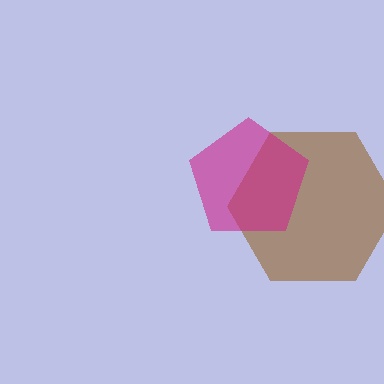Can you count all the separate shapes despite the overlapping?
Yes, there are 2 separate shapes.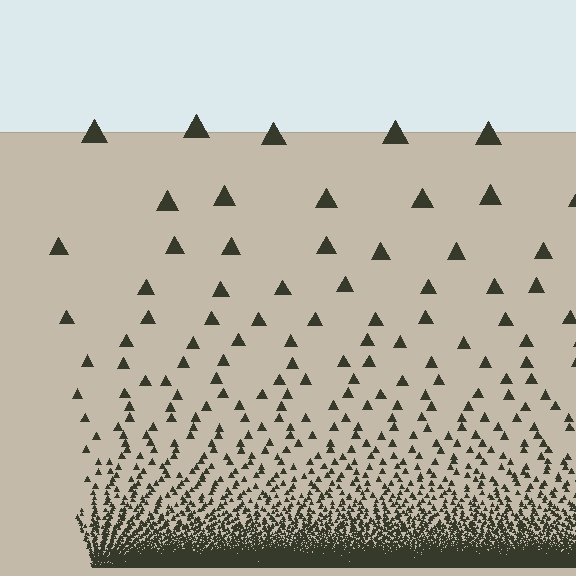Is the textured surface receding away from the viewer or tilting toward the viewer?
The surface appears to tilt toward the viewer. Texture elements get larger and sparser toward the top.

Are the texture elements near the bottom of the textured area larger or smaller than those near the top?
Smaller. The gradient is inverted — elements near the bottom are smaller and denser.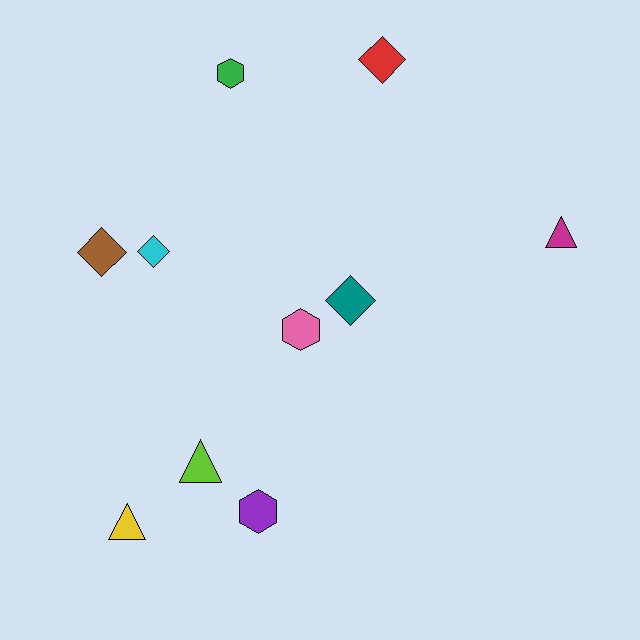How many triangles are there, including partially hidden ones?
There are 3 triangles.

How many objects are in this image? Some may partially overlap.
There are 10 objects.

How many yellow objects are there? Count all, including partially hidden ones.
There is 1 yellow object.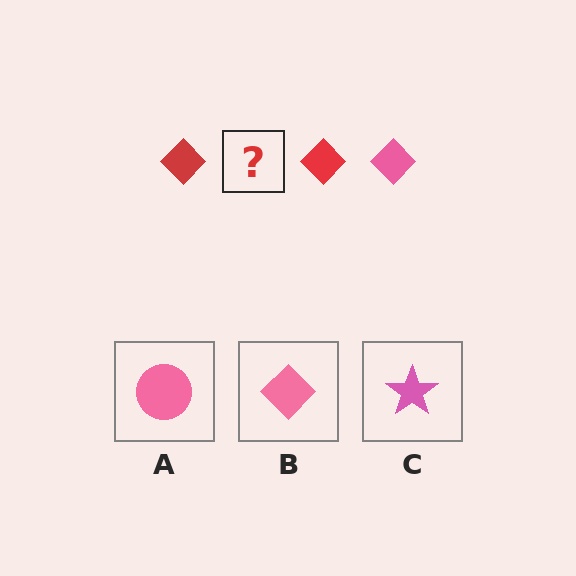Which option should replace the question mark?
Option B.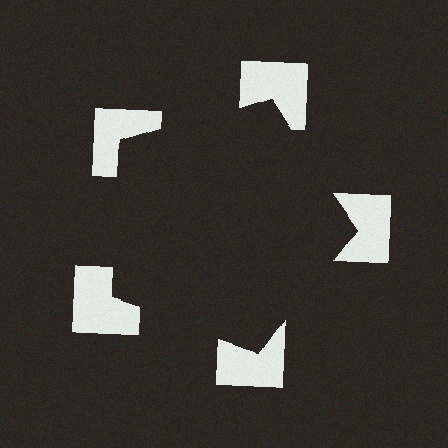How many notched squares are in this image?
There are 5 — one at each vertex of the illusory pentagon.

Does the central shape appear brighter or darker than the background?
It typically appears slightly darker than the background, even though no actual brightness change is drawn.